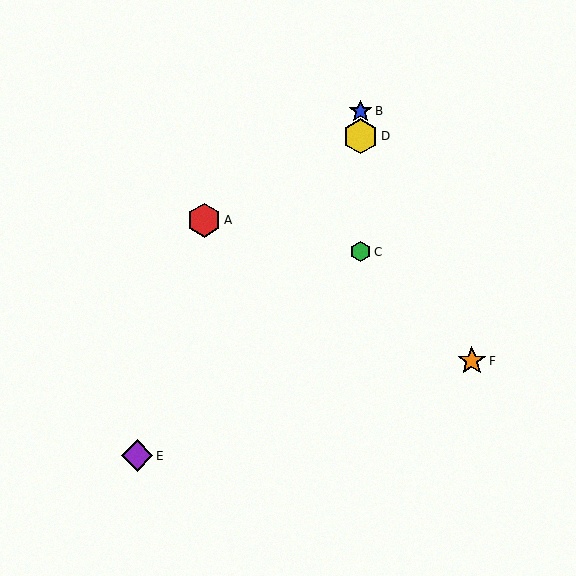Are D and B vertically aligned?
Yes, both are at x≈361.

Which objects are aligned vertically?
Objects B, C, D are aligned vertically.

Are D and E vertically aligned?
No, D is at x≈361 and E is at x≈137.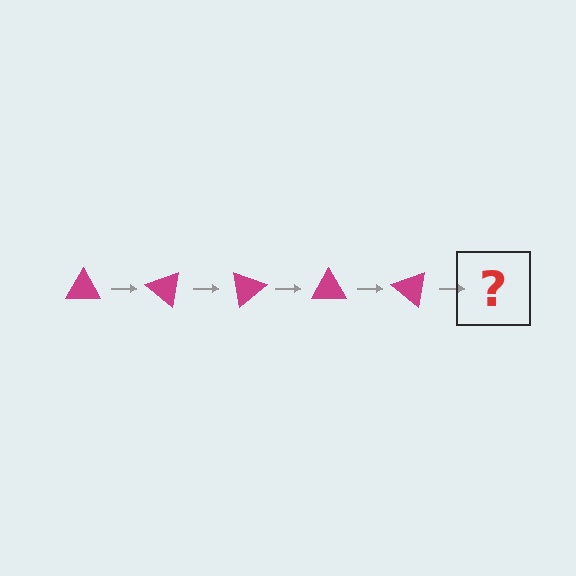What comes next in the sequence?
The next element should be a magenta triangle rotated 200 degrees.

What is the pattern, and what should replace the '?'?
The pattern is that the triangle rotates 40 degrees each step. The '?' should be a magenta triangle rotated 200 degrees.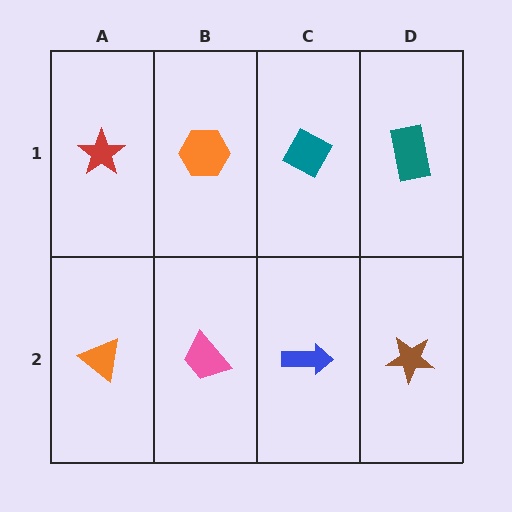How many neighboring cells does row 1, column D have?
2.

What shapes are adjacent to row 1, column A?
An orange triangle (row 2, column A), an orange hexagon (row 1, column B).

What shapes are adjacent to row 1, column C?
A blue arrow (row 2, column C), an orange hexagon (row 1, column B), a teal rectangle (row 1, column D).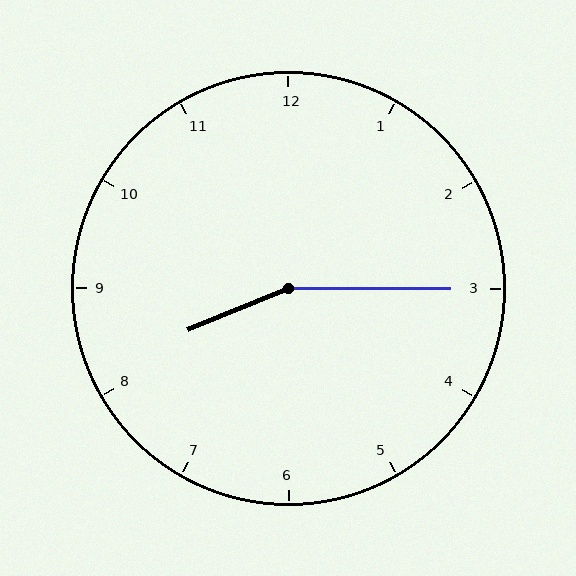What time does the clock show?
8:15.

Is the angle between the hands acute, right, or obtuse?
It is obtuse.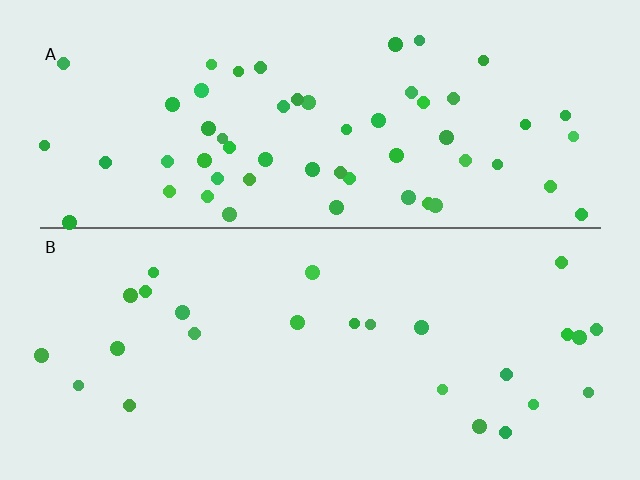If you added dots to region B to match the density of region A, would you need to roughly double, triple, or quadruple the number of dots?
Approximately double.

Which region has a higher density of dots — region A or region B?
A (the top).